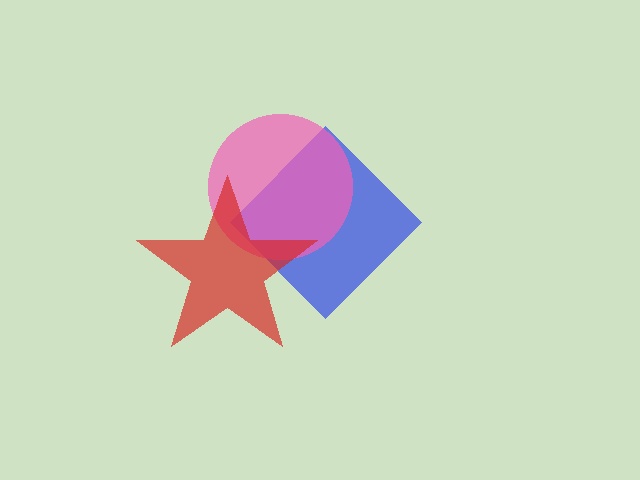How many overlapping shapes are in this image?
There are 3 overlapping shapes in the image.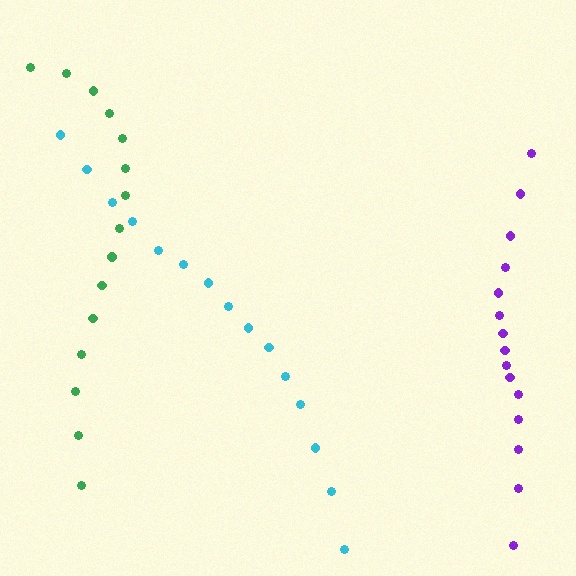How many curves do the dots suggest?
There are 3 distinct paths.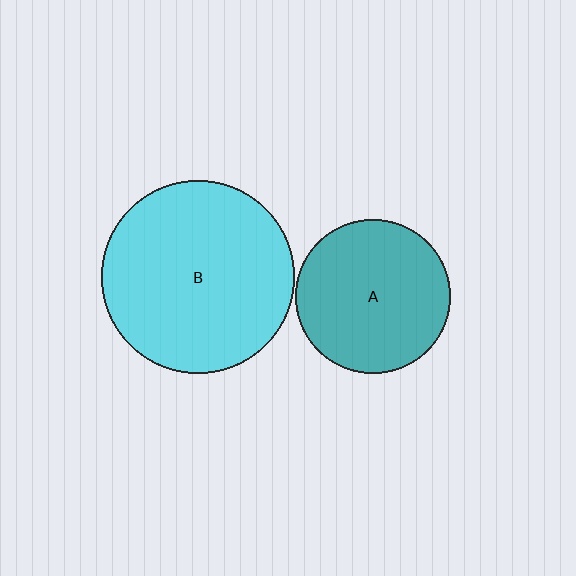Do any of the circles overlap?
No, none of the circles overlap.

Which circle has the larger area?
Circle B (cyan).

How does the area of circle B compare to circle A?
Approximately 1.6 times.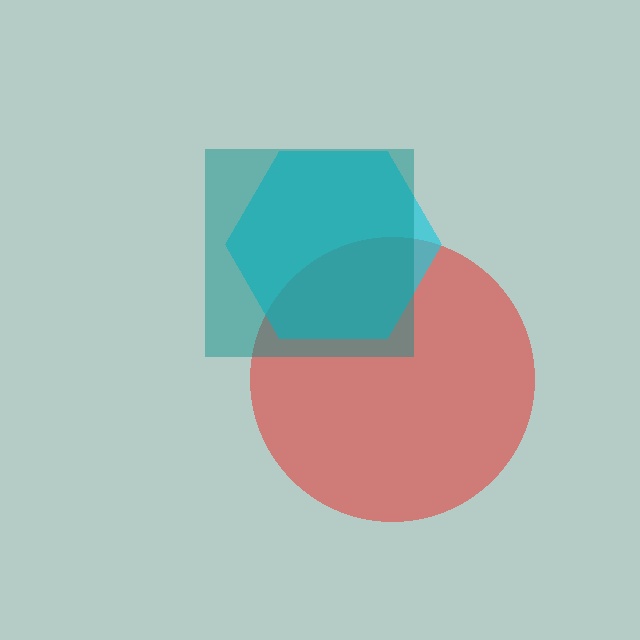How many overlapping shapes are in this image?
There are 3 overlapping shapes in the image.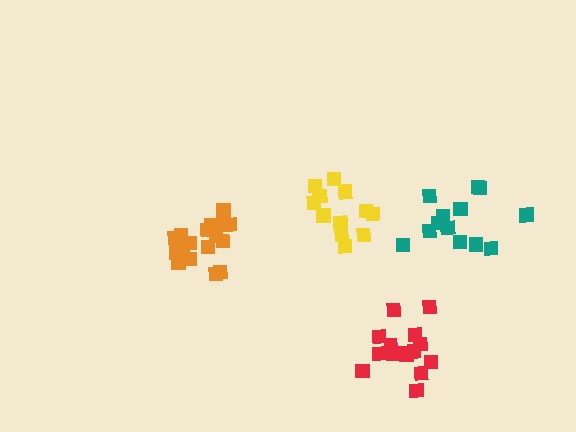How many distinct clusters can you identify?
There are 4 distinct clusters.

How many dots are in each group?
Group 1: 13 dots, Group 2: 13 dots, Group 3: 15 dots, Group 4: 18 dots (59 total).